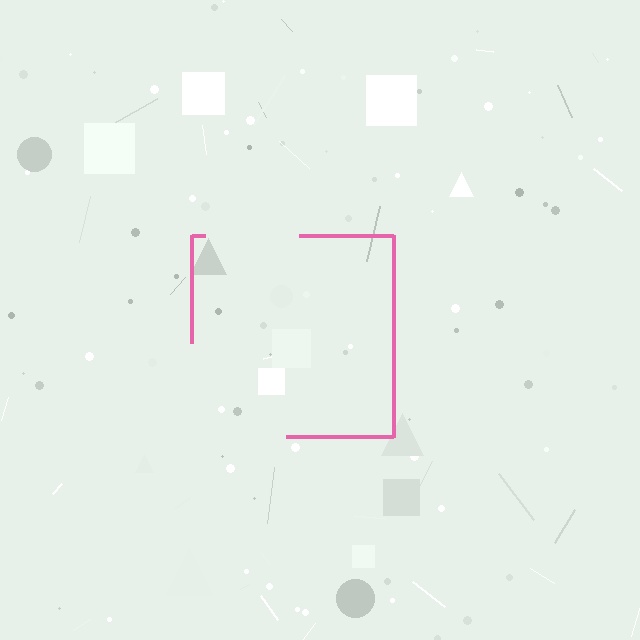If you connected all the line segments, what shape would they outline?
They would outline a square.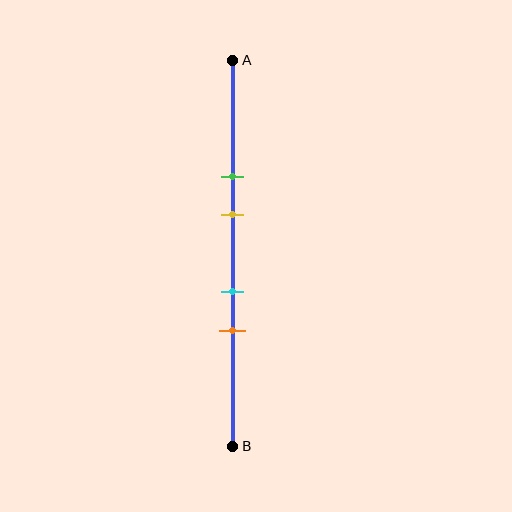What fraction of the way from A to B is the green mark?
The green mark is approximately 30% (0.3) of the way from A to B.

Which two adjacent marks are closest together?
The cyan and orange marks are the closest adjacent pair.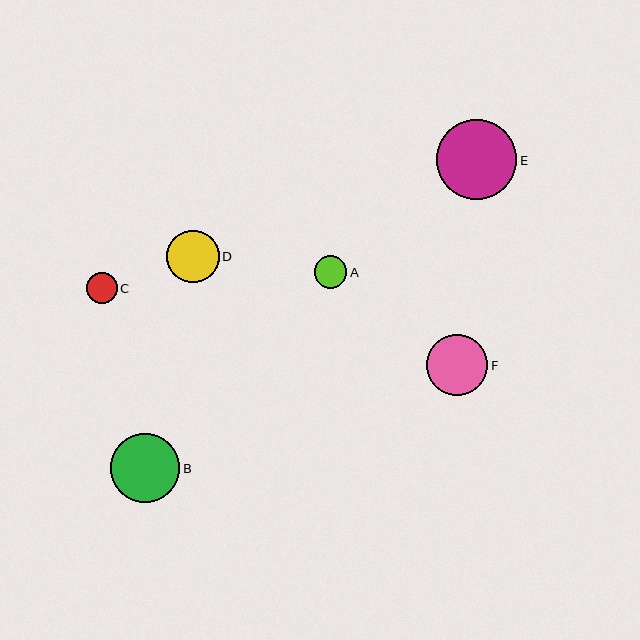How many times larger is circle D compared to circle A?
Circle D is approximately 1.6 times the size of circle A.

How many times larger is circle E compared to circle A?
Circle E is approximately 2.5 times the size of circle A.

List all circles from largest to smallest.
From largest to smallest: E, B, F, D, A, C.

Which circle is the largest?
Circle E is the largest with a size of approximately 80 pixels.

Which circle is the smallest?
Circle C is the smallest with a size of approximately 31 pixels.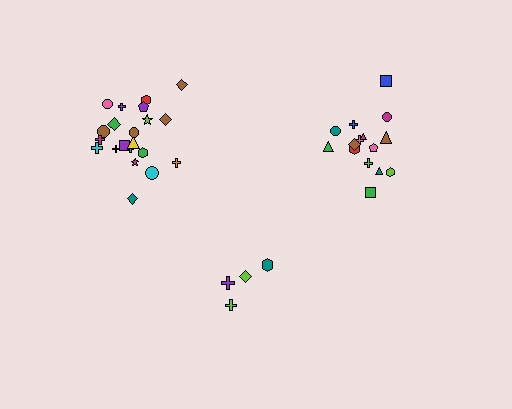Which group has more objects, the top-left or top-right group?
The top-left group.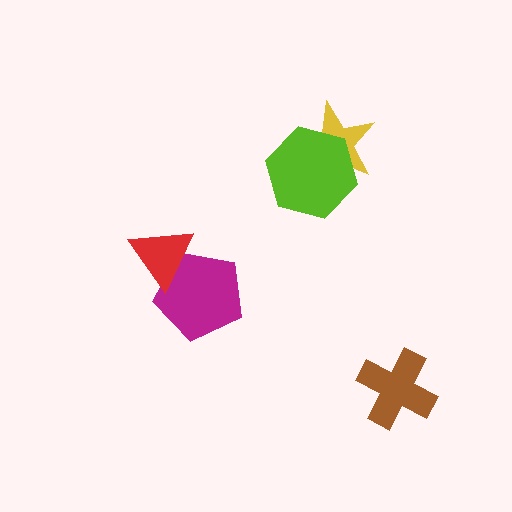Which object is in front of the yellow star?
The lime hexagon is in front of the yellow star.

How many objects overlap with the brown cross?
0 objects overlap with the brown cross.